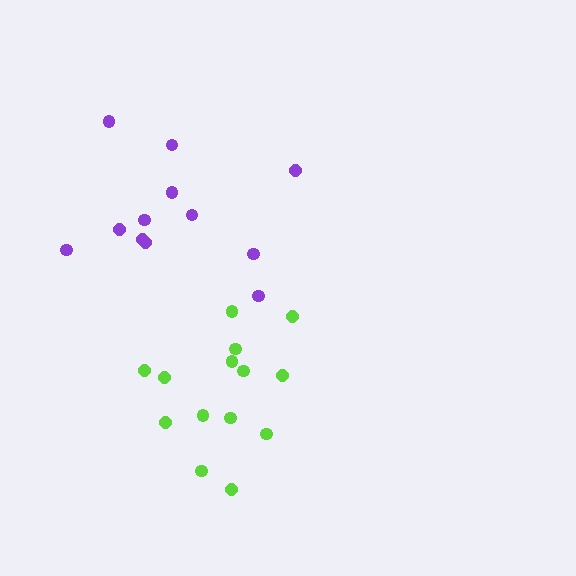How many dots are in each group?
Group 1: 12 dots, Group 2: 14 dots (26 total).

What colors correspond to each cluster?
The clusters are colored: purple, lime.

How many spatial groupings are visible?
There are 2 spatial groupings.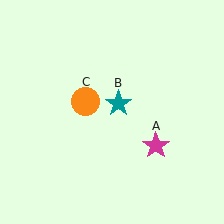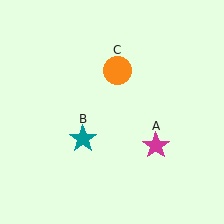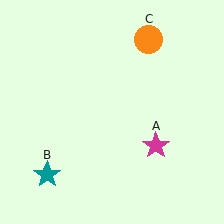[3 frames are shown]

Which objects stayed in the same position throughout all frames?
Magenta star (object A) remained stationary.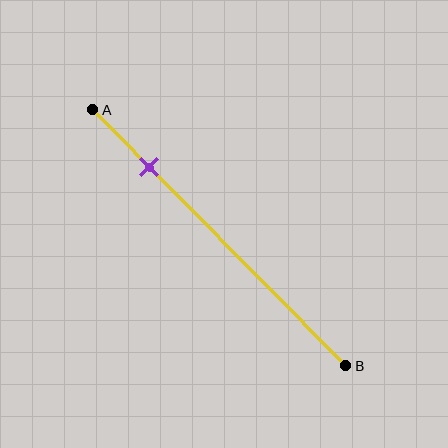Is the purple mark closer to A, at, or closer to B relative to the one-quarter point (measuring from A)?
The purple mark is approximately at the one-quarter point of segment AB.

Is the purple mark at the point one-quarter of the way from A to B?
Yes, the mark is approximately at the one-quarter point.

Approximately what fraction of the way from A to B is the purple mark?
The purple mark is approximately 20% of the way from A to B.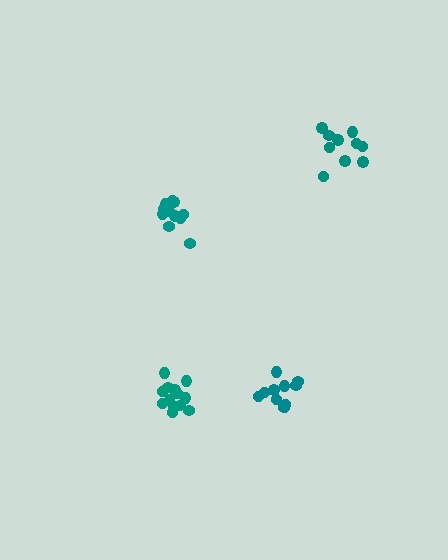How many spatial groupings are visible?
There are 4 spatial groupings.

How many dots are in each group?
Group 1: 13 dots, Group 2: 11 dots, Group 3: 13 dots, Group 4: 11 dots (48 total).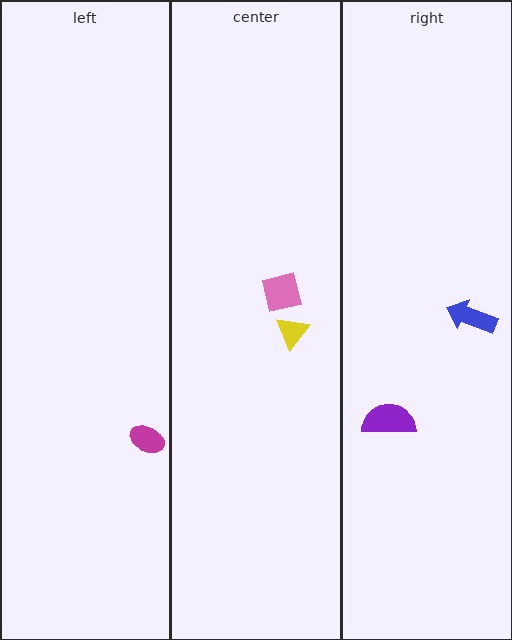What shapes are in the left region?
The magenta ellipse.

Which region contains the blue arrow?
The right region.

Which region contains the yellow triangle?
The center region.